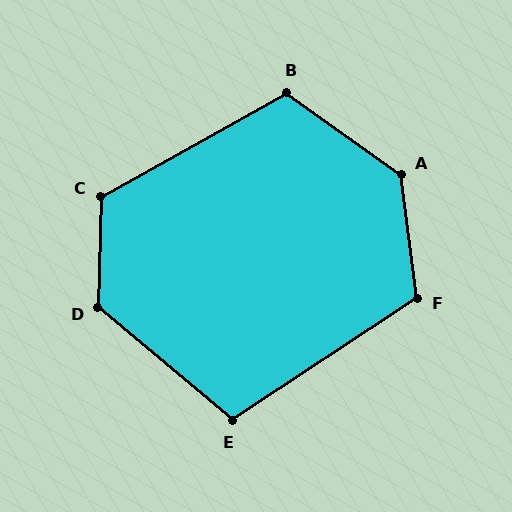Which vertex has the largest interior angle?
A, at approximately 133 degrees.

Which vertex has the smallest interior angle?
E, at approximately 106 degrees.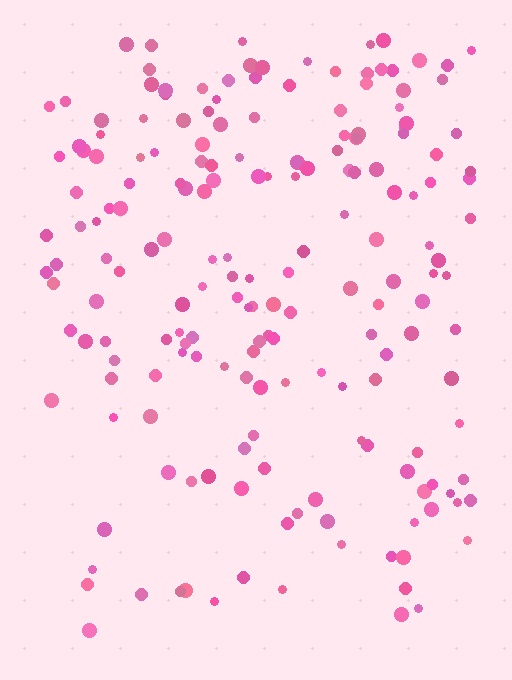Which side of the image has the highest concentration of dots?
The top.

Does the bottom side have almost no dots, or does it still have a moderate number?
Still a moderate number, just noticeably fewer than the top.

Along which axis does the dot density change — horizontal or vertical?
Vertical.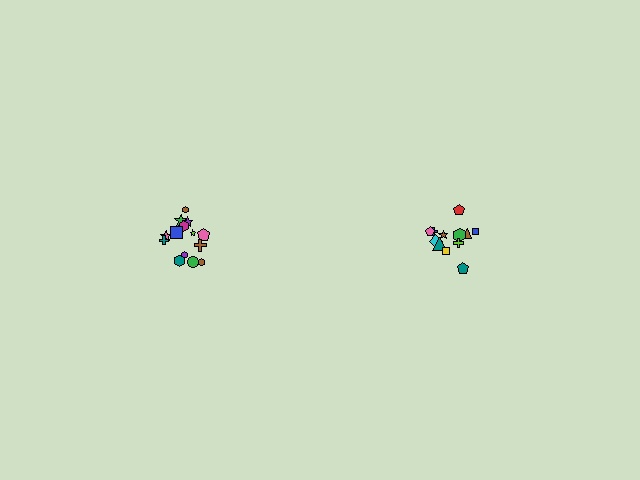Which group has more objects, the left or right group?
The left group.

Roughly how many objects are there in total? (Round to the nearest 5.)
Roughly 25 objects in total.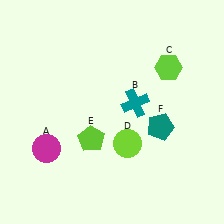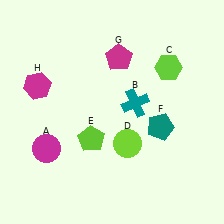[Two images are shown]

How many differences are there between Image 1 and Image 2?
There are 2 differences between the two images.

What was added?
A magenta pentagon (G), a magenta hexagon (H) were added in Image 2.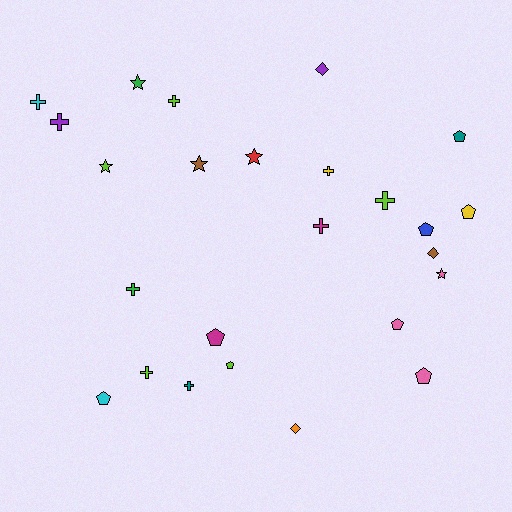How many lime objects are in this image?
There are 5 lime objects.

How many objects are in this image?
There are 25 objects.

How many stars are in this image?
There are 5 stars.